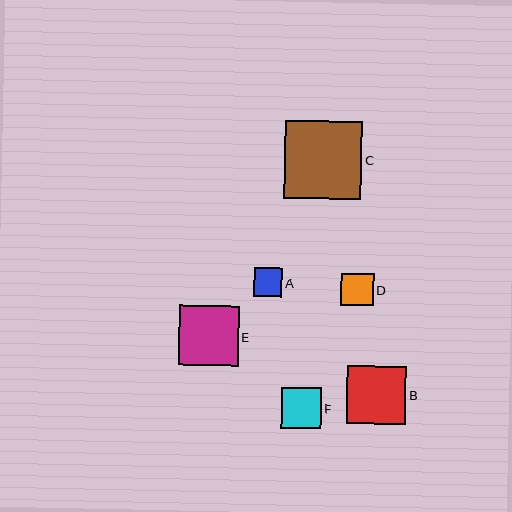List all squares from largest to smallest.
From largest to smallest: C, E, B, F, D, A.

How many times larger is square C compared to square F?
Square C is approximately 1.9 times the size of square F.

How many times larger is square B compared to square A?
Square B is approximately 2.1 times the size of square A.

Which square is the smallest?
Square A is the smallest with a size of approximately 28 pixels.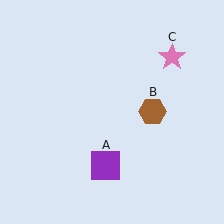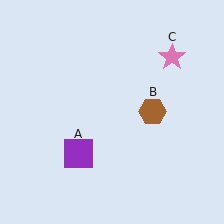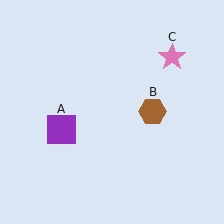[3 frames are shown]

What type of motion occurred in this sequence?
The purple square (object A) rotated clockwise around the center of the scene.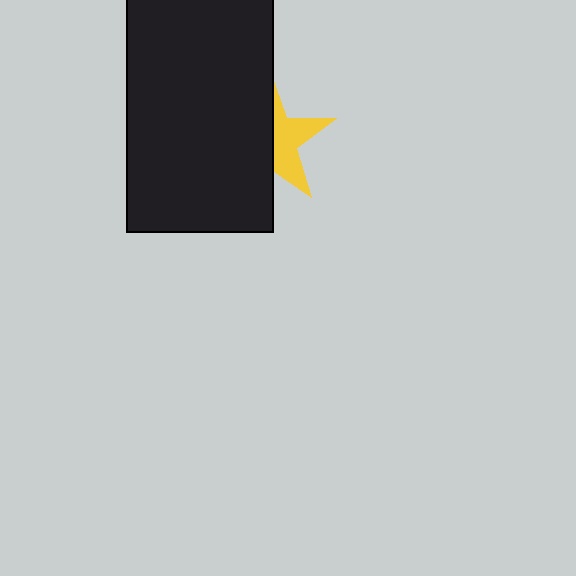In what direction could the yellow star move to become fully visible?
The yellow star could move right. That would shift it out from behind the black rectangle entirely.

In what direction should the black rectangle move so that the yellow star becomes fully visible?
The black rectangle should move left. That is the shortest direction to clear the overlap and leave the yellow star fully visible.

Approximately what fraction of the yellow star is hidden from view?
Roughly 56% of the yellow star is hidden behind the black rectangle.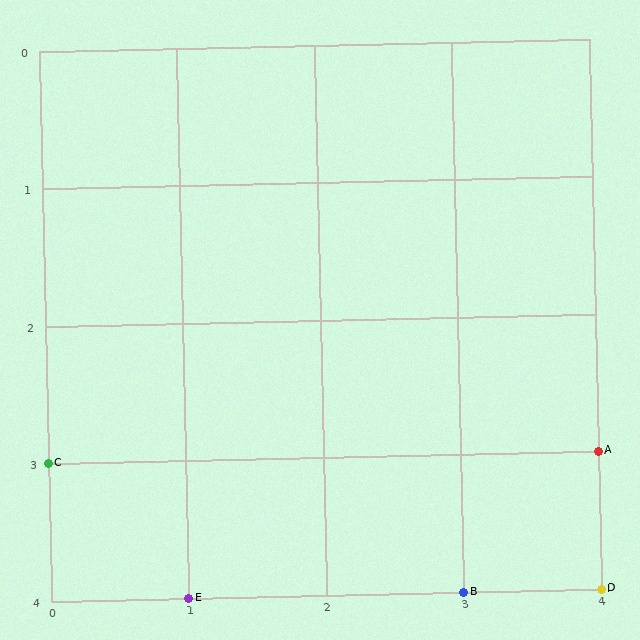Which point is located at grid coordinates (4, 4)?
Point D is at (4, 4).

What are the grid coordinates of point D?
Point D is at grid coordinates (4, 4).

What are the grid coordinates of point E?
Point E is at grid coordinates (1, 4).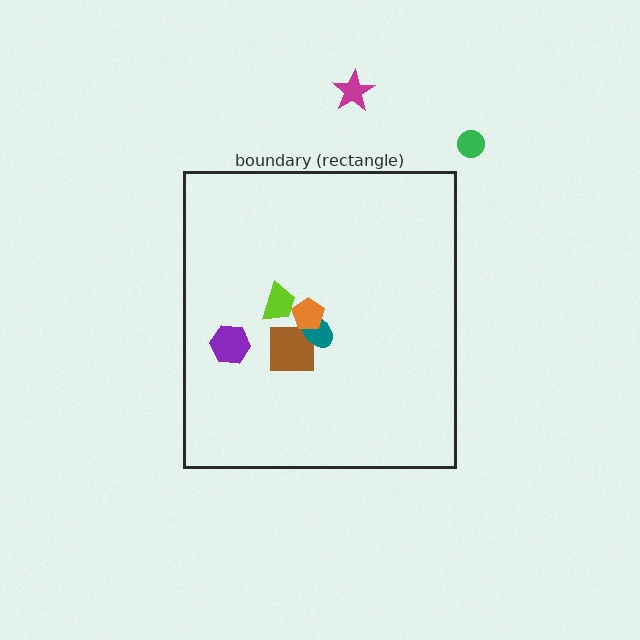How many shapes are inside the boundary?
5 inside, 2 outside.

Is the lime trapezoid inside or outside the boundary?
Inside.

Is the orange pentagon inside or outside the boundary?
Inside.